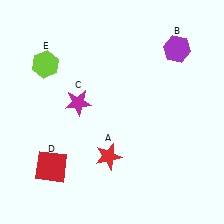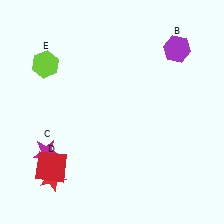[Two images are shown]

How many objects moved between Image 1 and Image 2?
2 objects moved between the two images.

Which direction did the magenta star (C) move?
The magenta star (C) moved down.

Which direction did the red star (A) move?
The red star (A) moved left.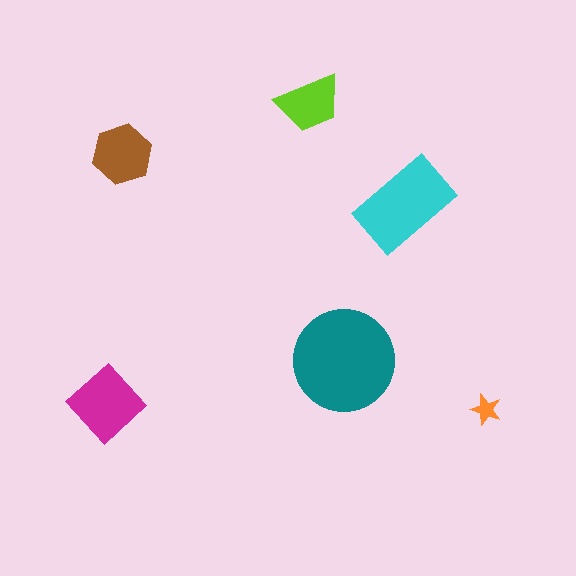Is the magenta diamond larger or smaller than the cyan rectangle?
Smaller.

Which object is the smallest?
The orange star.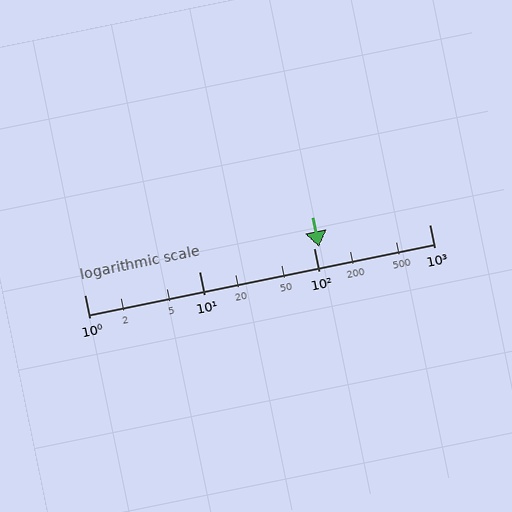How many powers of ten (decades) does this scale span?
The scale spans 3 decades, from 1 to 1000.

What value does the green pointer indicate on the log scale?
The pointer indicates approximately 110.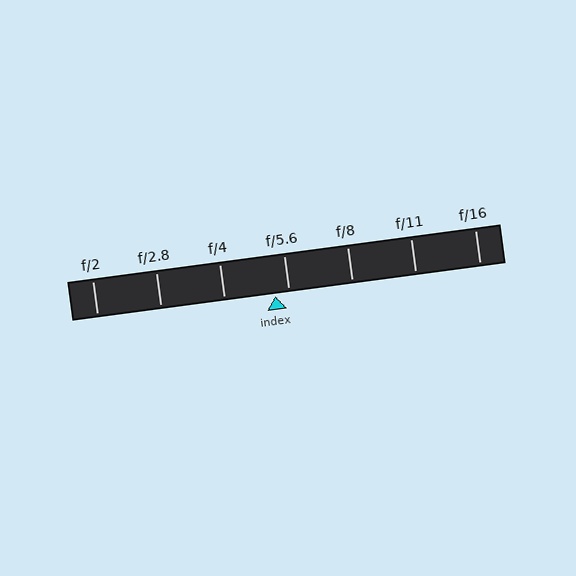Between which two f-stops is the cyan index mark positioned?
The index mark is between f/4 and f/5.6.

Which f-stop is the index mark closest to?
The index mark is closest to f/5.6.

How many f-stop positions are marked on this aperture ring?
There are 7 f-stop positions marked.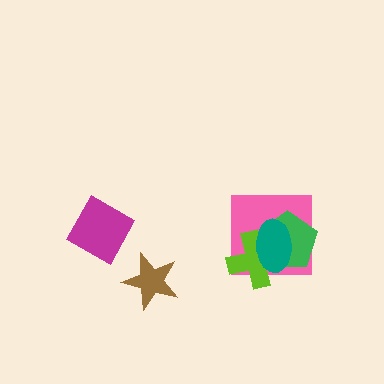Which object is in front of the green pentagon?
The teal ellipse is in front of the green pentagon.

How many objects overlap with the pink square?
3 objects overlap with the pink square.